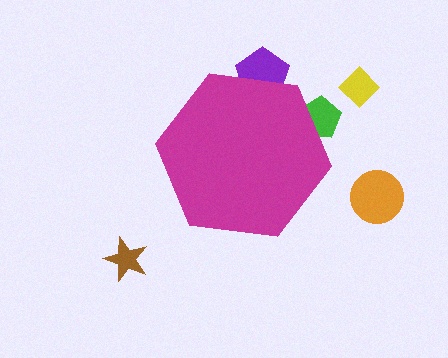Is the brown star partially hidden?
No, the brown star is fully visible.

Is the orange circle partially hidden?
No, the orange circle is fully visible.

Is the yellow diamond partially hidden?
No, the yellow diamond is fully visible.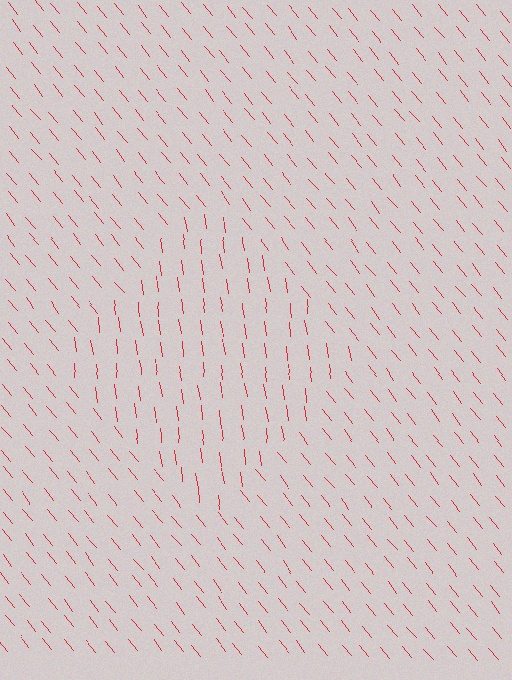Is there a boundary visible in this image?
Yes, there is a texture boundary formed by a change in line orientation.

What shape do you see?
I see a diamond.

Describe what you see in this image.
The image is filled with small red line segments. A diamond region in the image has lines oriented differently from the surrounding lines, creating a visible texture boundary.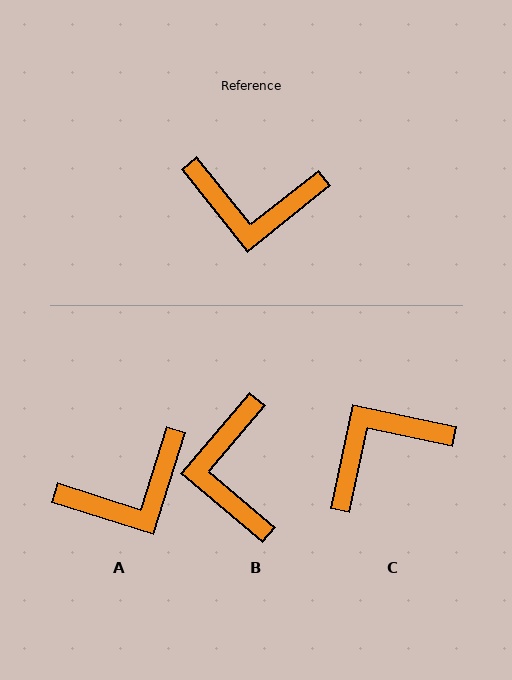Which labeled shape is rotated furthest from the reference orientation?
C, about 141 degrees away.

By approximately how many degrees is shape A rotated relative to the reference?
Approximately 34 degrees counter-clockwise.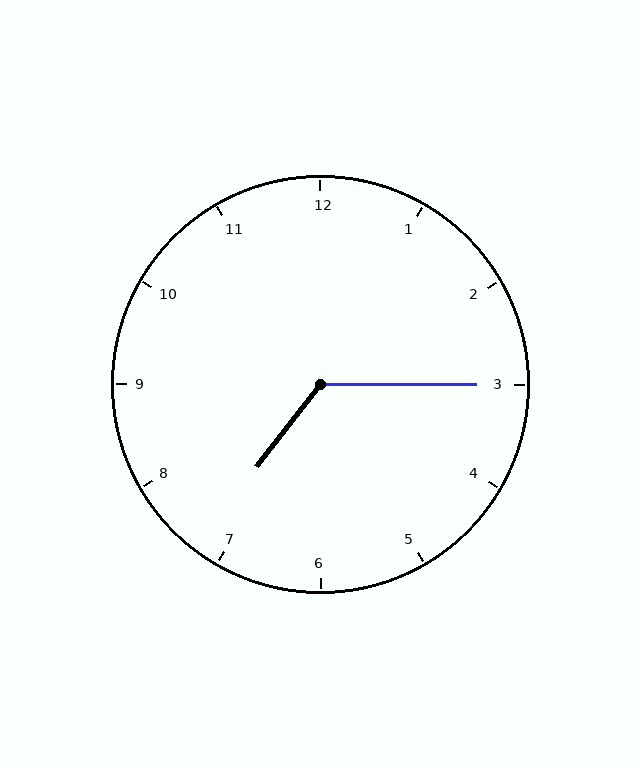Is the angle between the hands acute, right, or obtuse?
It is obtuse.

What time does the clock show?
7:15.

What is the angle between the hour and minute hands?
Approximately 128 degrees.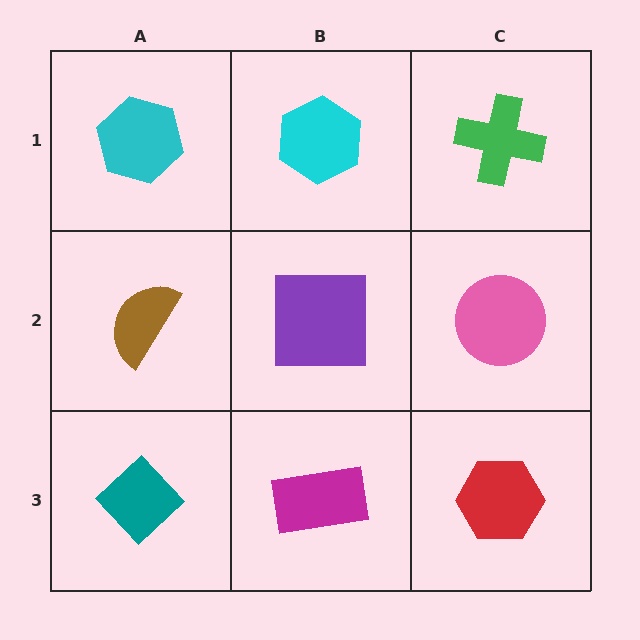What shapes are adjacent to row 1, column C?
A pink circle (row 2, column C), a cyan hexagon (row 1, column B).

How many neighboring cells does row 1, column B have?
3.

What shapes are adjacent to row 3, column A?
A brown semicircle (row 2, column A), a magenta rectangle (row 3, column B).